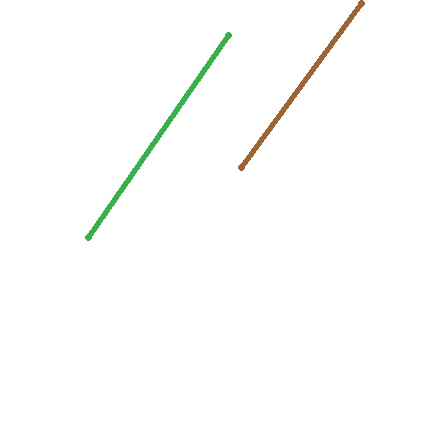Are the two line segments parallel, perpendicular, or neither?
Parallel — their directions differ by only 1.6°.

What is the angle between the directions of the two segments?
Approximately 2 degrees.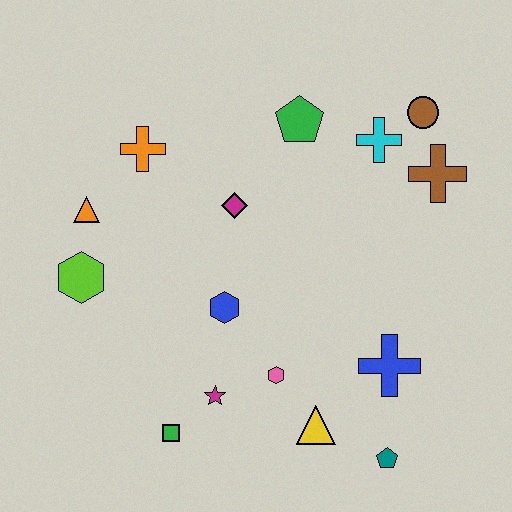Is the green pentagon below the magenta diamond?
No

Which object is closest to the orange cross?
The orange triangle is closest to the orange cross.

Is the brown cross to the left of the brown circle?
No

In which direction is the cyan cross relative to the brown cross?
The cyan cross is to the left of the brown cross.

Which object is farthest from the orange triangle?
The teal pentagon is farthest from the orange triangle.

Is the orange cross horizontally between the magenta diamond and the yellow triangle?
No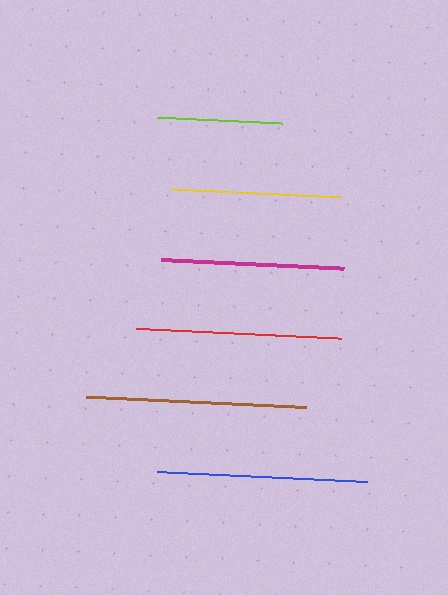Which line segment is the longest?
The brown line is the longest at approximately 221 pixels.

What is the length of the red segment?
The red segment is approximately 206 pixels long.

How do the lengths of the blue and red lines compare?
The blue and red lines are approximately the same length.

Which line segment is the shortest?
The lime line is the shortest at approximately 124 pixels.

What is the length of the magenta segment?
The magenta segment is approximately 183 pixels long.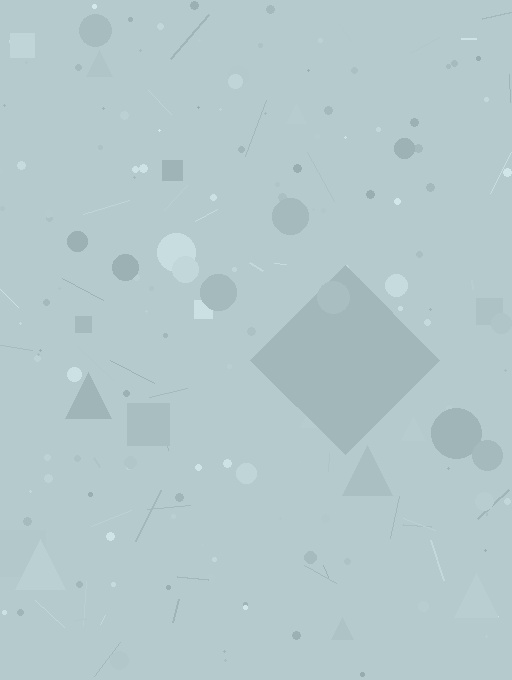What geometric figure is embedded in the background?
A diamond is embedded in the background.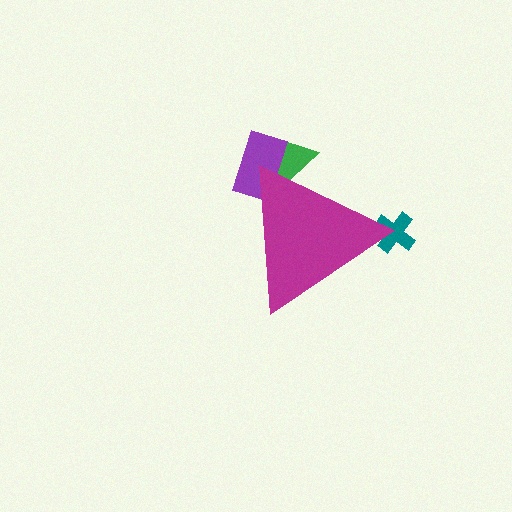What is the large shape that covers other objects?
A magenta triangle.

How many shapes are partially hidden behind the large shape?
3 shapes are partially hidden.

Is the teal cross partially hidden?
Yes, the teal cross is partially hidden behind the magenta triangle.